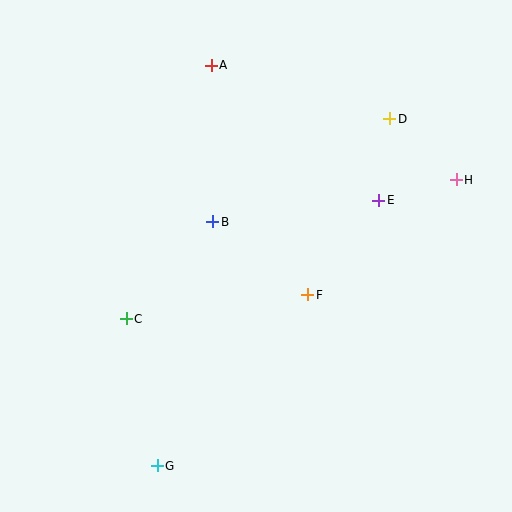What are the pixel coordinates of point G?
Point G is at (157, 466).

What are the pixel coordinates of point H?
Point H is at (456, 180).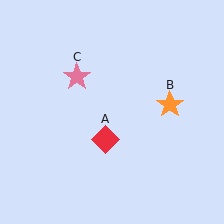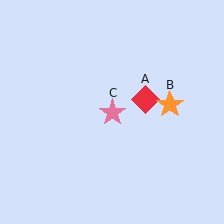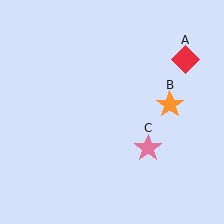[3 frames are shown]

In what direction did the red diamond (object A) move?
The red diamond (object A) moved up and to the right.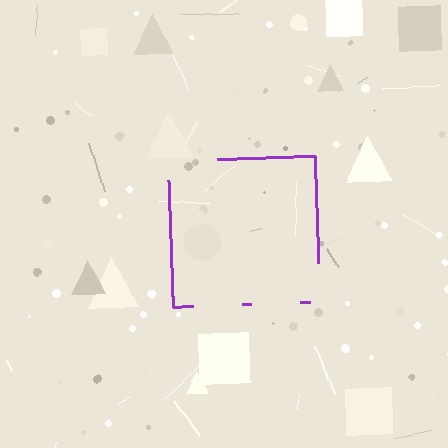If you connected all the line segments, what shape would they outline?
They would outline a square.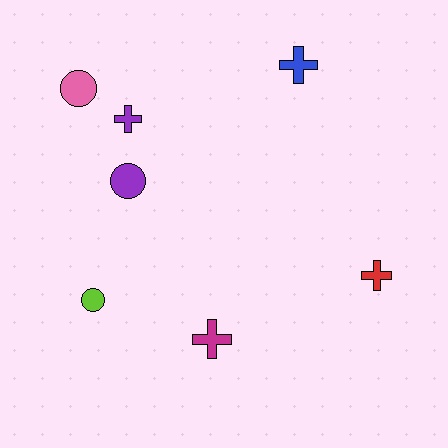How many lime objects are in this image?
There is 1 lime object.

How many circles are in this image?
There are 3 circles.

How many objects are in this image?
There are 7 objects.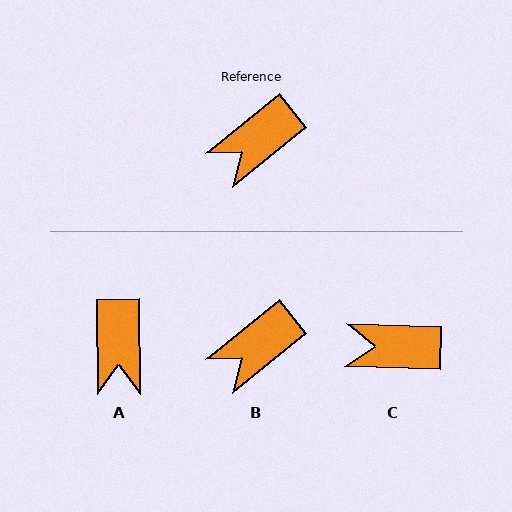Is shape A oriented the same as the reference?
No, it is off by about 52 degrees.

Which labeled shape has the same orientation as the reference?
B.